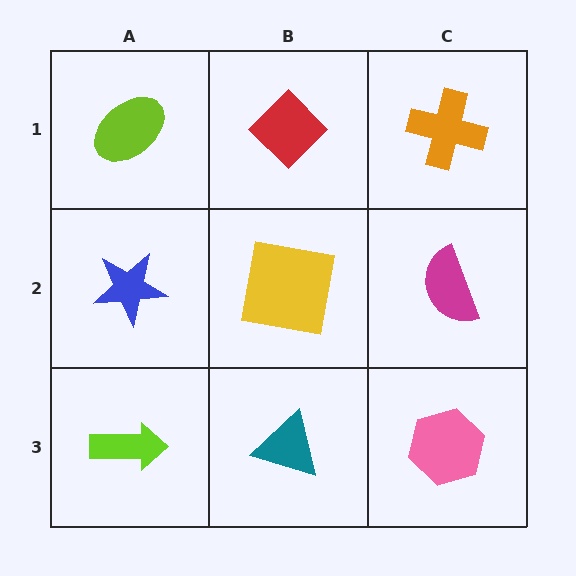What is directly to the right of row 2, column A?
A yellow square.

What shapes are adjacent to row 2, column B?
A red diamond (row 1, column B), a teal triangle (row 3, column B), a blue star (row 2, column A), a magenta semicircle (row 2, column C).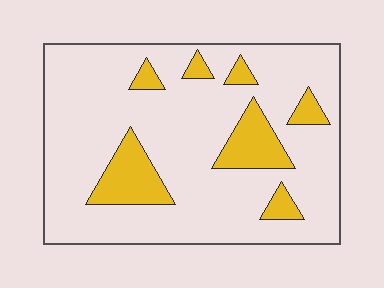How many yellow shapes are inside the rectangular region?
7.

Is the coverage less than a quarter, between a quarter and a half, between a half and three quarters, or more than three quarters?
Less than a quarter.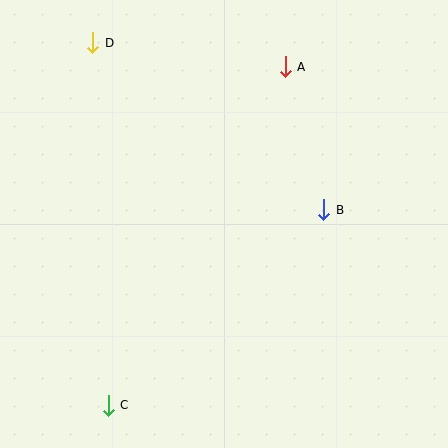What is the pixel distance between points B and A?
The distance between B and A is 148 pixels.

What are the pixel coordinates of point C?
Point C is at (108, 405).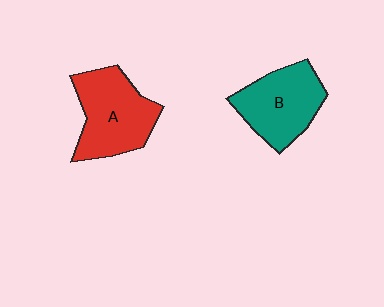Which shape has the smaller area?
Shape B (teal).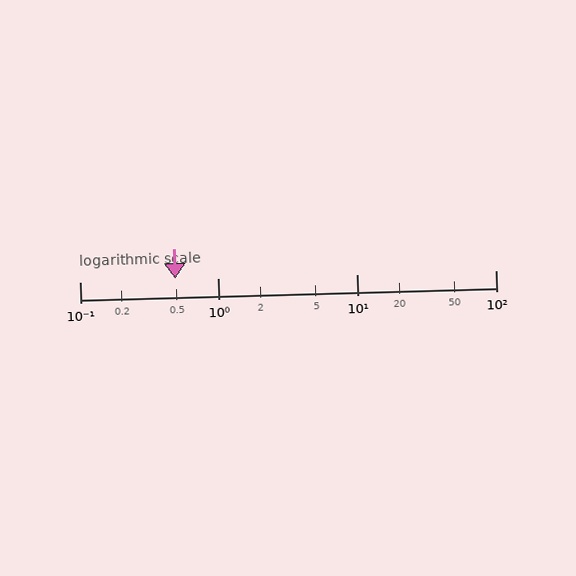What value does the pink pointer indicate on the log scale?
The pointer indicates approximately 0.49.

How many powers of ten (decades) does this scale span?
The scale spans 3 decades, from 0.1 to 100.